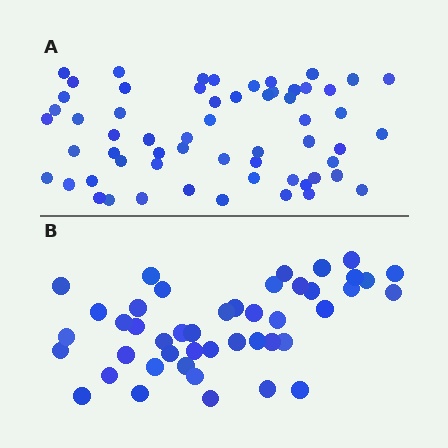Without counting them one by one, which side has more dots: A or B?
Region A (the top region) has more dots.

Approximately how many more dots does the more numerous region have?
Region A has approximately 15 more dots than region B.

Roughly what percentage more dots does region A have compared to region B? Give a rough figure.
About 35% more.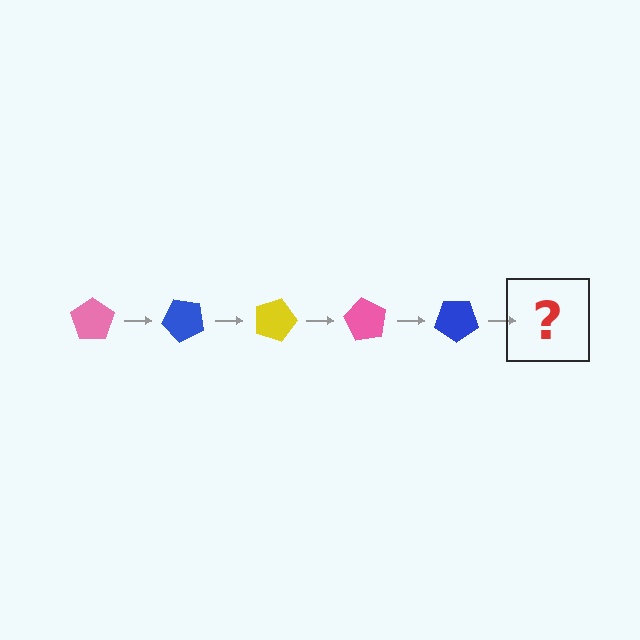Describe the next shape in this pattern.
It should be a yellow pentagon, rotated 225 degrees from the start.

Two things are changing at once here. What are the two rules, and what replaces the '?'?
The two rules are that it rotates 45 degrees each step and the color cycles through pink, blue, and yellow. The '?' should be a yellow pentagon, rotated 225 degrees from the start.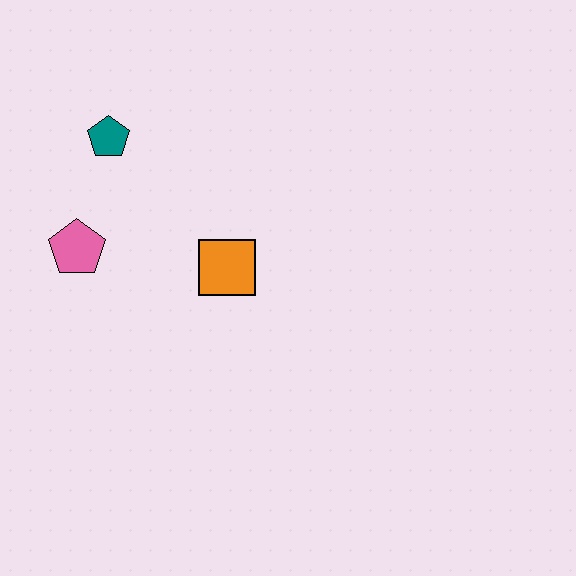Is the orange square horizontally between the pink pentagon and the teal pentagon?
No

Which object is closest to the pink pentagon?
The teal pentagon is closest to the pink pentagon.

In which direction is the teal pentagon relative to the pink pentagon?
The teal pentagon is above the pink pentagon.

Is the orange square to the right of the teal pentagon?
Yes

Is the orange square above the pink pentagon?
No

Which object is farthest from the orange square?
The teal pentagon is farthest from the orange square.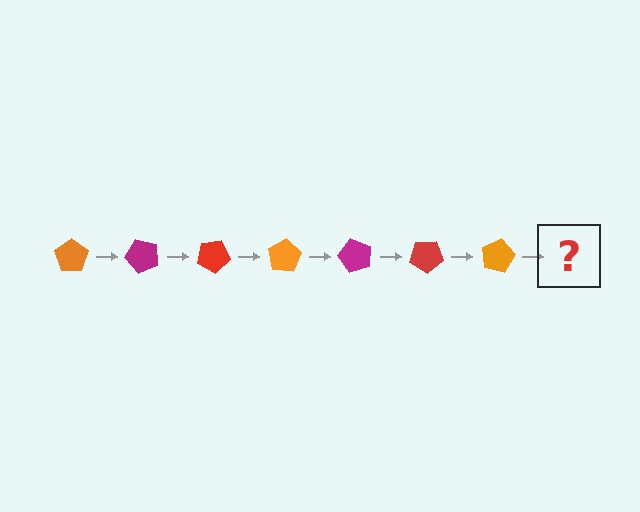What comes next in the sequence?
The next element should be a magenta pentagon, rotated 350 degrees from the start.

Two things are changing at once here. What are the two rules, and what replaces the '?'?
The two rules are that it rotates 50 degrees each step and the color cycles through orange, magenta, and red. The '?' should be a magenta pentagon, rotated 350 degrees from the start.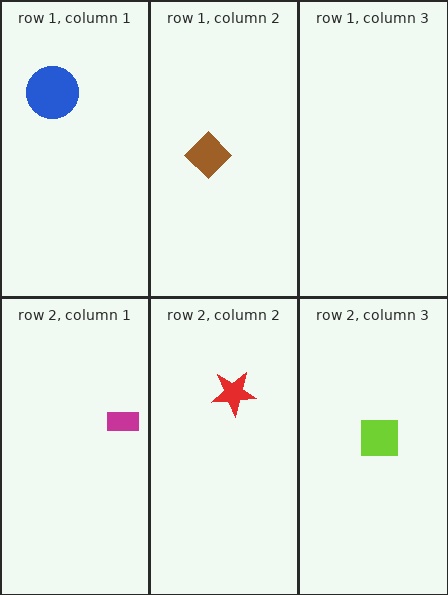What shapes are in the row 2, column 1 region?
The magenta rectangle.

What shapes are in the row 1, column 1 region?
The blue circle.